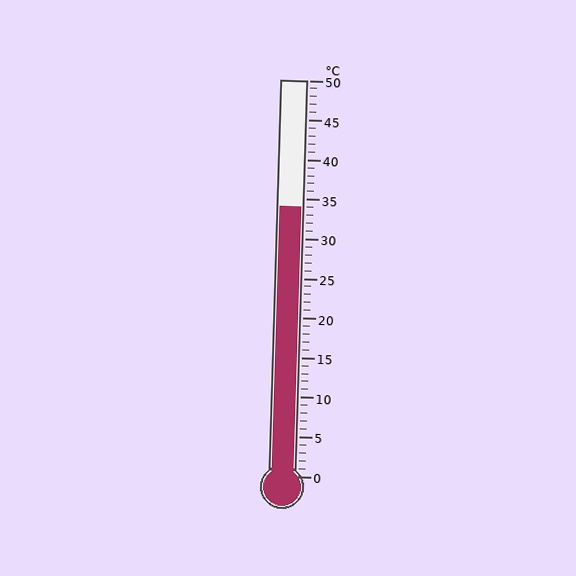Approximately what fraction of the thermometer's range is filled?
The thermometer is filled to approximately 70% of its range.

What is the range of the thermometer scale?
The thermometer scale ranges from 0°C to 50°C.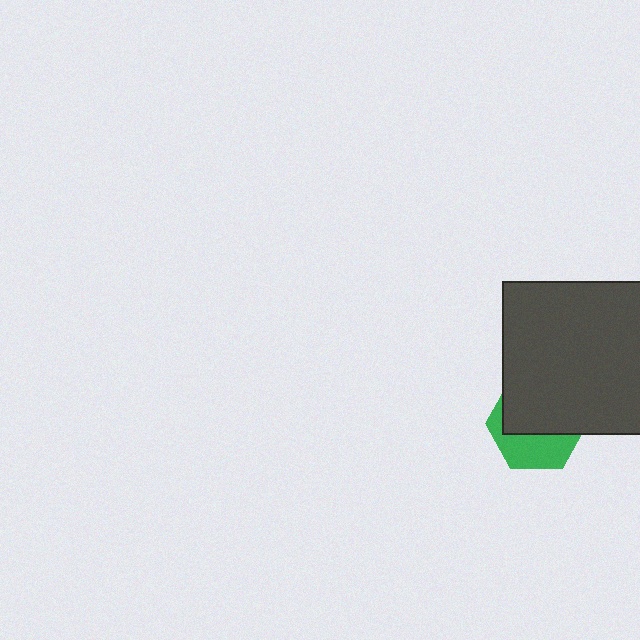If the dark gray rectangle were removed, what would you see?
You would see the complete green hexagon.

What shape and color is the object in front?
The object in front is a dark gray rectangle.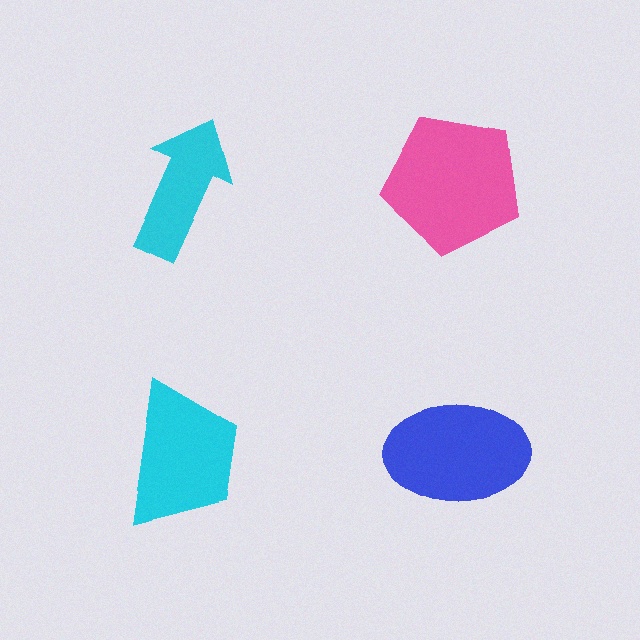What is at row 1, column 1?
A cyan arrow.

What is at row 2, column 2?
A blue ellipse.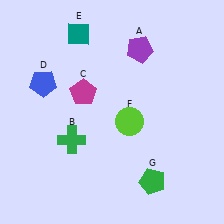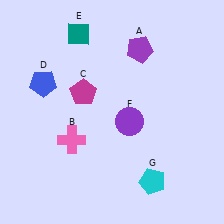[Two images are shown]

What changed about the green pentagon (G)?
In Image 1, G is green. In Image 2, it changed to cyan.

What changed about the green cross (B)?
In Image 1, B is green. In Image 2, it changed to pink.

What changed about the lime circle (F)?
In Image 1, F is lime. In Image 2, it changed to purple.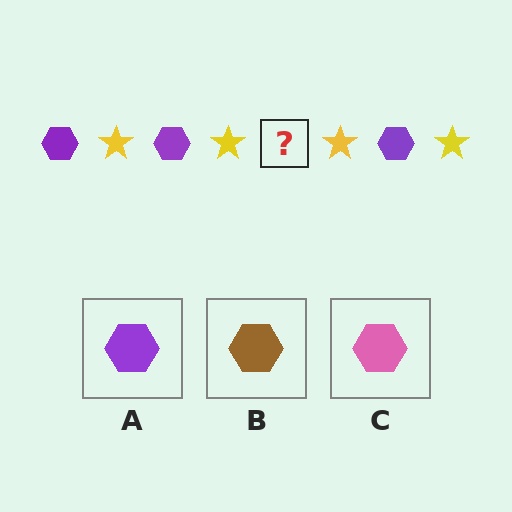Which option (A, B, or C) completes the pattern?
A.